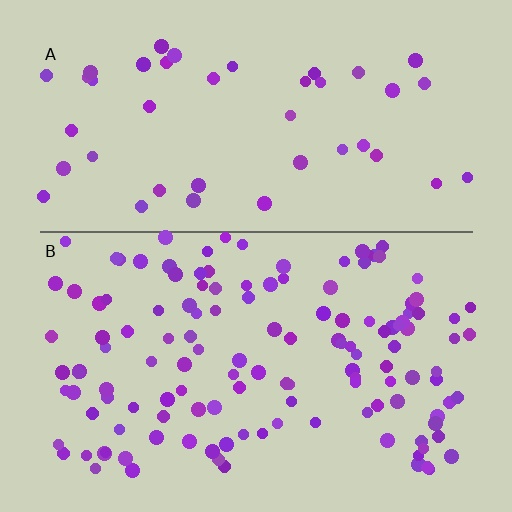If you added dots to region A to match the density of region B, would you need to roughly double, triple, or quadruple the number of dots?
Approximately triple.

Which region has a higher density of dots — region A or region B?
B (the bottom).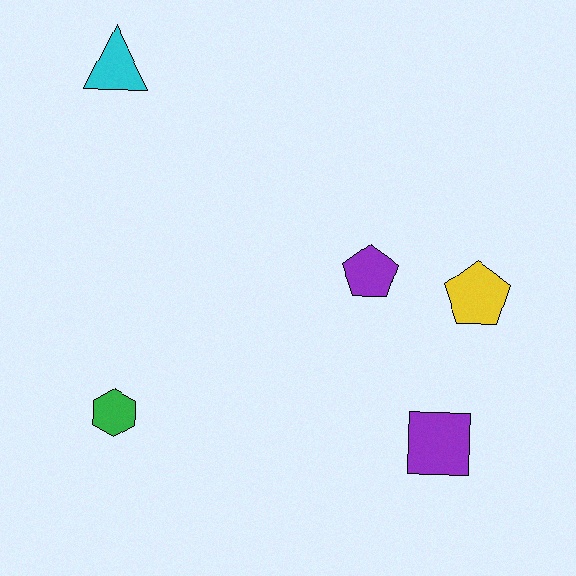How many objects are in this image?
There are 5 objects.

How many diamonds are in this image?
There are no diamonds.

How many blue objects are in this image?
There are no blue objects.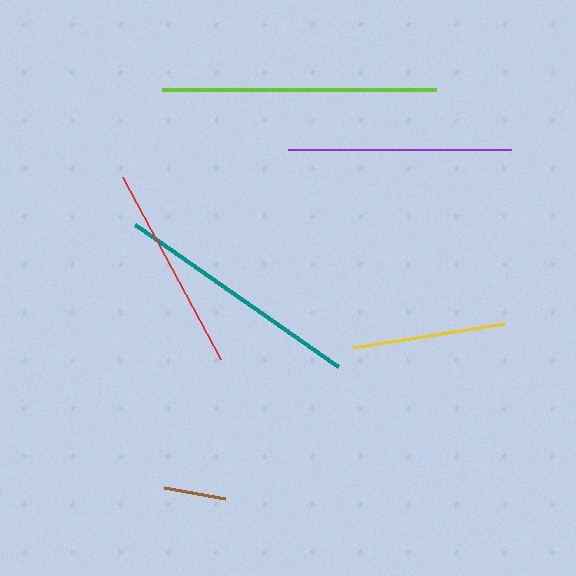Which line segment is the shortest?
The brown line is the shortest at approximately 62 pixels.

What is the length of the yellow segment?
The yellow segment is approximately 154 pixels long.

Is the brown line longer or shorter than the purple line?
The purple line is longer than the brown line.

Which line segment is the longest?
The lime line is the longest at approximately 274 pixels.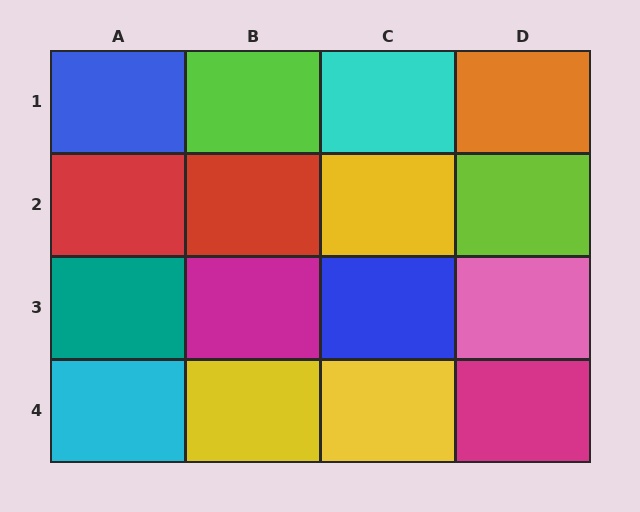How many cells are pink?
1 cell is pink.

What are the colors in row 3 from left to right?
Teal, magenta, blue, pink.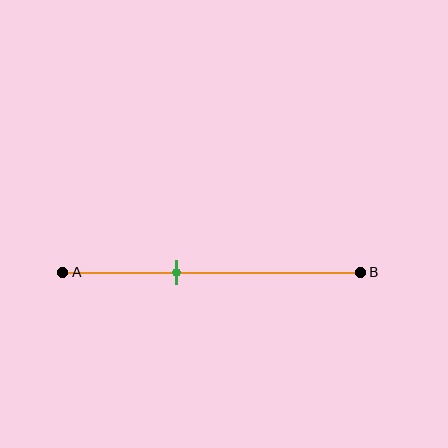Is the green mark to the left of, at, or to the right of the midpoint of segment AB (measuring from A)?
The green mark is to the left of the midpoint of segment AB.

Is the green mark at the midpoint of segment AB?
No, the mark is at about 40% from A, not at the 50% midpoint.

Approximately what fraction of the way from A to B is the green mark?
The green mark is approximately 40% of the way from A to B.